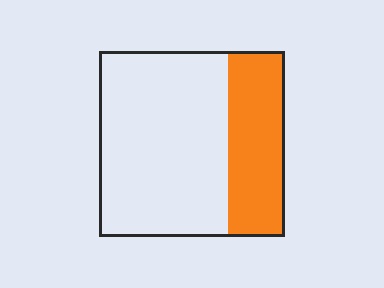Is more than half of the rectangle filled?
No.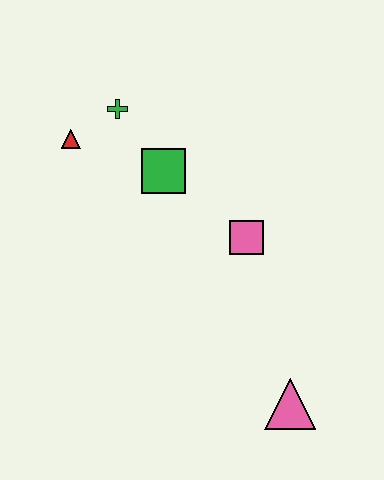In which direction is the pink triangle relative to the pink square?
The pink triangle is below the pink square.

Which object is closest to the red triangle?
The green cross is closest to the red triangle.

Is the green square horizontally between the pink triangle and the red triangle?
Yes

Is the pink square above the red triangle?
No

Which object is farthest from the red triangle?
The pink triangle is farthest from the red triangle.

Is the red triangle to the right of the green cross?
No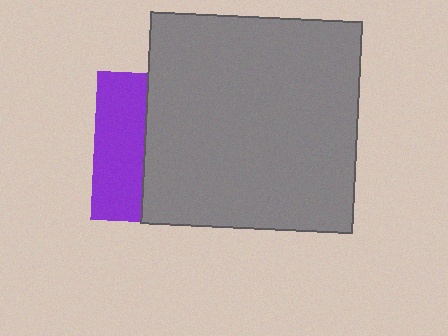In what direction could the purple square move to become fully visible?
The purple square could move left. That would shift it out from behind the gray square entirely.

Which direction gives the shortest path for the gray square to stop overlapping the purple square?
Moving right gives the shortest separation.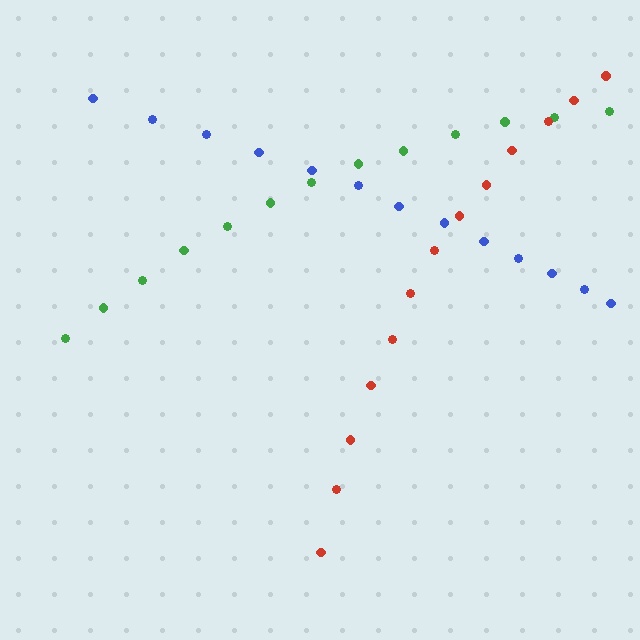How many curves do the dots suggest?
There are 3 distinct paths.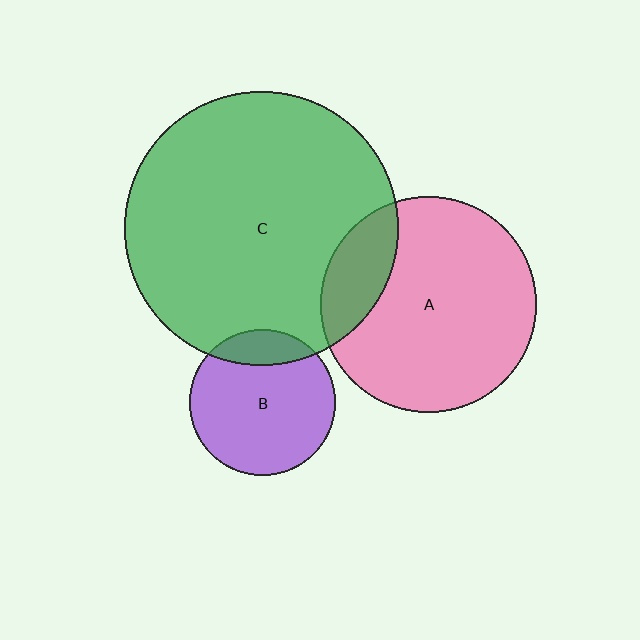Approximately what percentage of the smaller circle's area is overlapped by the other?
Approximately 20%.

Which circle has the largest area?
Circle C (green).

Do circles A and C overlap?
Yes.